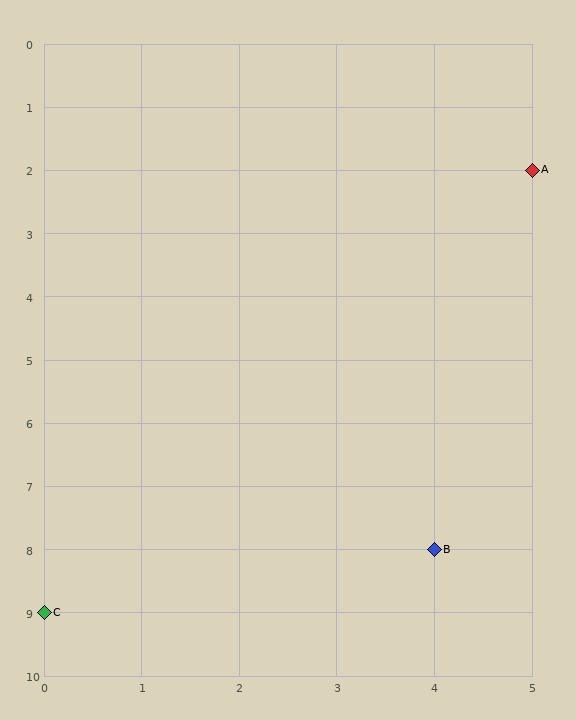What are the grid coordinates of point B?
Point B is at grid coordinates (4, 8).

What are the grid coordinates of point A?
Point A is at grid coordinates (5, 2).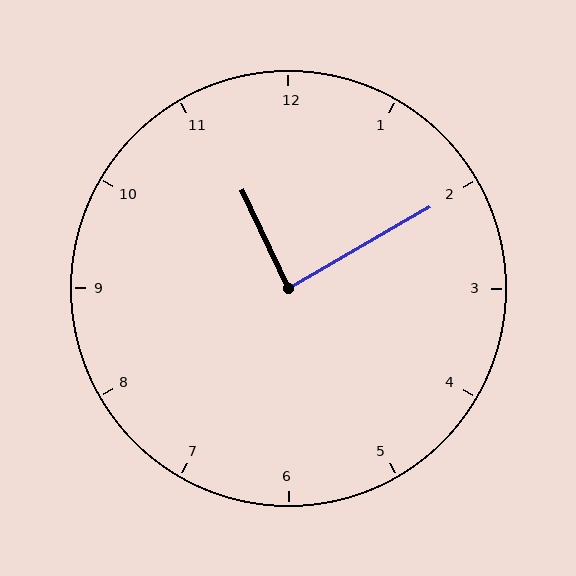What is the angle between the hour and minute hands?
Approximately 85 degrees.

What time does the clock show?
11:10.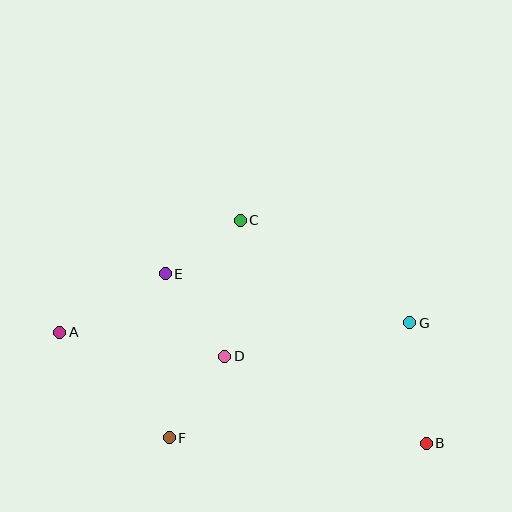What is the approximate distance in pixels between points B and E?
The distance between B and E is approximately 311 pixels.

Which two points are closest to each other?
Points C and E are closest to each other.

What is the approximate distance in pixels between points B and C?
The distance between B and C is approximately 291 pixels.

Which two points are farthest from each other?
Points A and B are farthest from each other.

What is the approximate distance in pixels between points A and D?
The distance between A and D is approximately 167 pixels.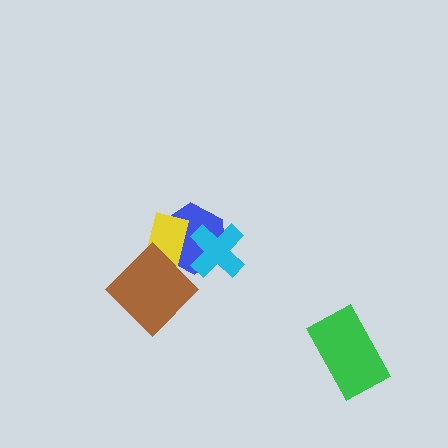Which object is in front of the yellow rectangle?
The brown diamond is in front of the yellow rectangle.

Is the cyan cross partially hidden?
No, no other shape covers it.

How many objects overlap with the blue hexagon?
3 objects overlap with the blue hexagon.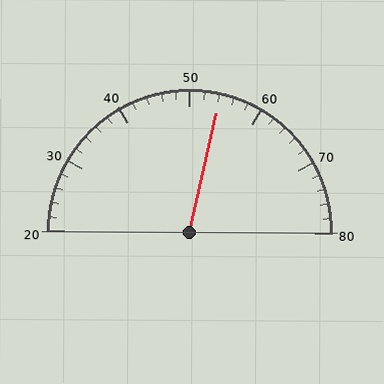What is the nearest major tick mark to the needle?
The nearest major tick mark is 50.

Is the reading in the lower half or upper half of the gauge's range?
The reading is in the upper half of the range (20 to 80).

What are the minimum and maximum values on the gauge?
The gauge ranges from 20 to 80.